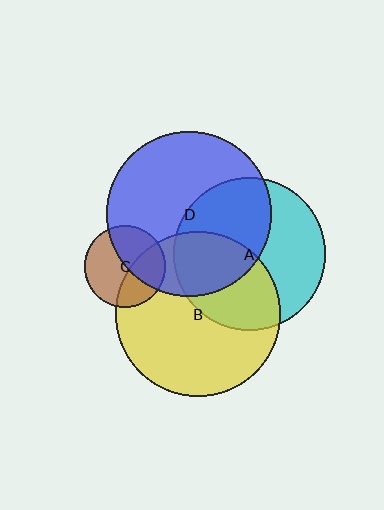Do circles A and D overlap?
Yes.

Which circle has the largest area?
Circle B (yellow).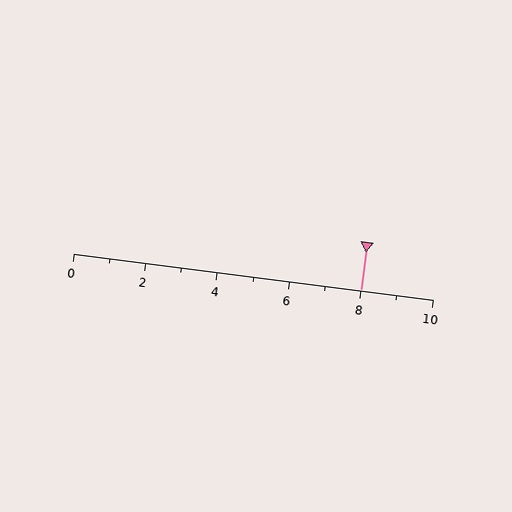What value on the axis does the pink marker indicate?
The marker indicates approximately 8.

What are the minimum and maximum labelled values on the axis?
The axis runs from 0 to 10.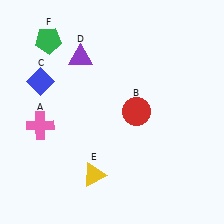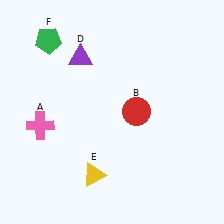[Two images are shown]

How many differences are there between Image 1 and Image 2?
There is 1 difference between the two images.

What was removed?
The blue diamond (C) was removed in Image 2.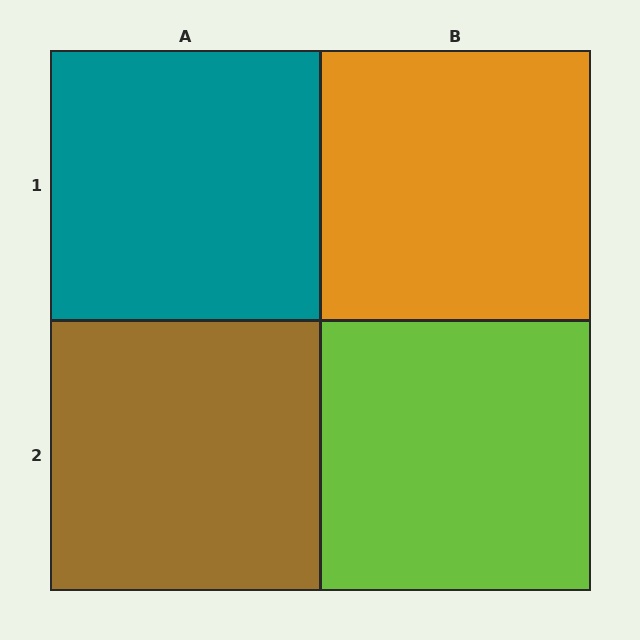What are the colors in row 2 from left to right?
Brown, lime.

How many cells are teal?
1 cell is teal.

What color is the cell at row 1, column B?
Orange.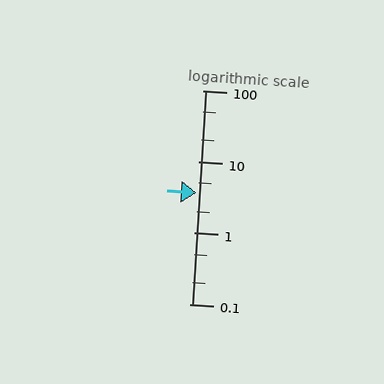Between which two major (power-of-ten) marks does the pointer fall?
The pointer is between 1 and 10.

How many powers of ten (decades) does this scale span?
The scale spans 3 decades, from 0.1 to 100.